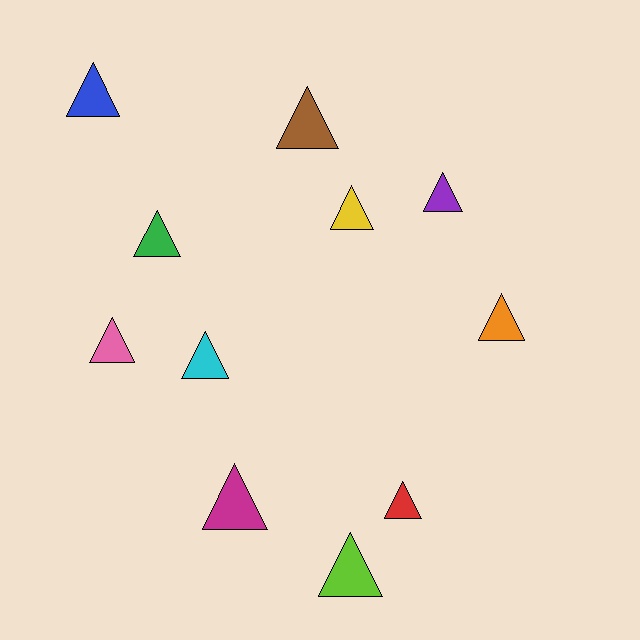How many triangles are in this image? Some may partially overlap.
There are 11 triangles.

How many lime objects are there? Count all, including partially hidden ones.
There is 1 lime object.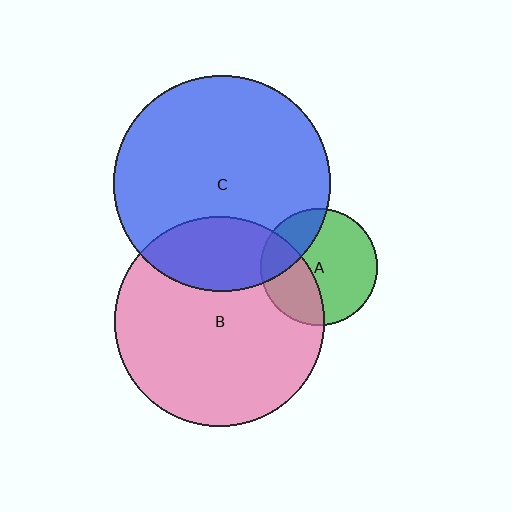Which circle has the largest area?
Circle C (blue).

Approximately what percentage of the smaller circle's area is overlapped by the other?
Approximately 25%.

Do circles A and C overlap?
Yes.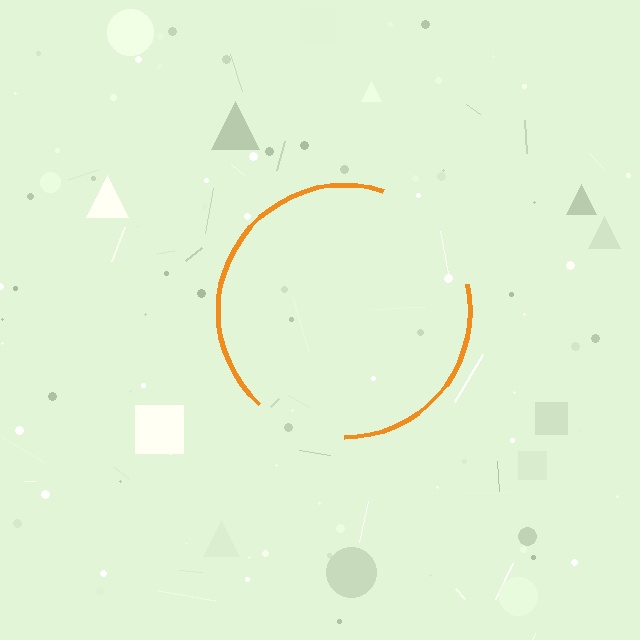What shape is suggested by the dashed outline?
The dashed outline suggests a circle.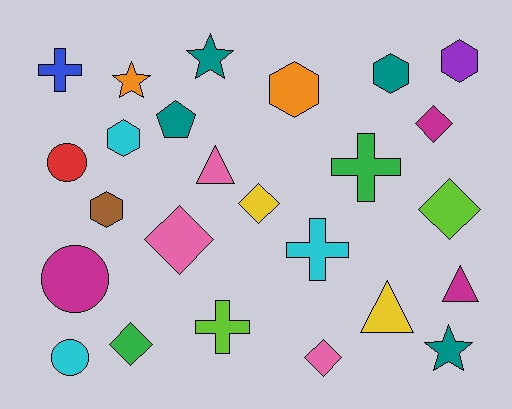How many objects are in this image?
There are 25 objects.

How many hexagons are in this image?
There are 5 hexagons.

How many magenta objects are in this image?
There are 3 magenta objects.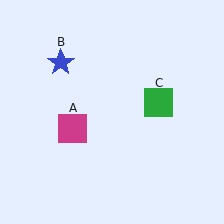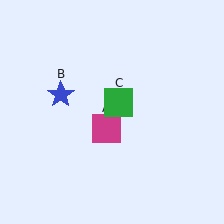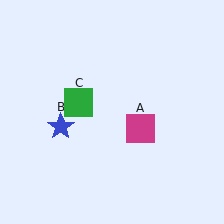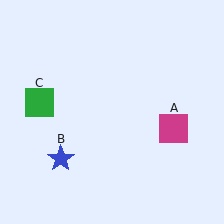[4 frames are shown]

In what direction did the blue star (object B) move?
The blue star (object B) moved down.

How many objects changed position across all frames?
3 objects changed position: magenta square (object A), blue star (object B), green square (object C).